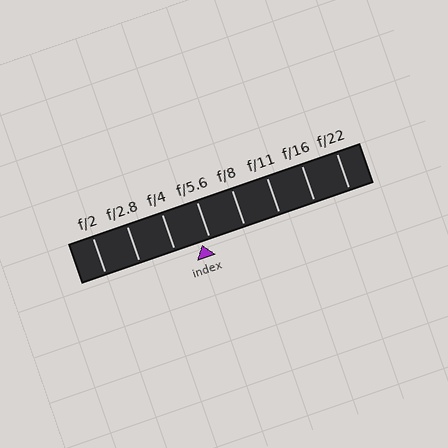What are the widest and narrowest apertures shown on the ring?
The widest aperture shown is f/2 and the narrowest is f/22.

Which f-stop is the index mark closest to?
The index mark is closest to f/5.6.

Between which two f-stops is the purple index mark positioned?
The index mark is between f/4 and f/5.6.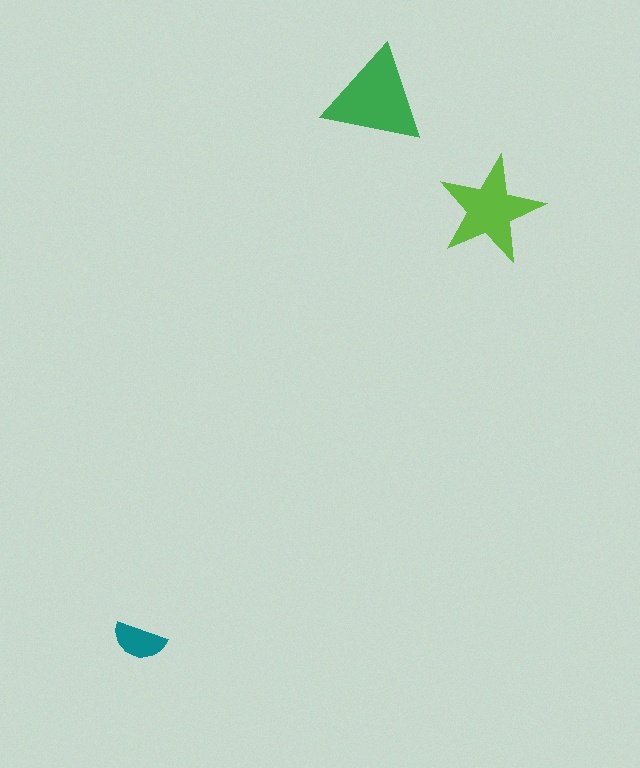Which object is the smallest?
The teal semicircle.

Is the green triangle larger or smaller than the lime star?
Larger.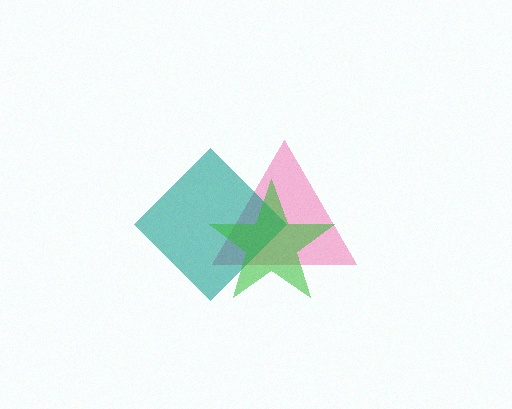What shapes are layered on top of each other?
The layered shapes are: a pink triangle, a teal diamond, a green star.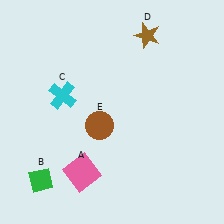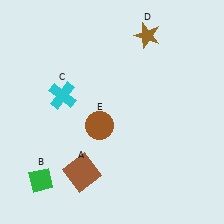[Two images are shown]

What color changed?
The square (A) changed from pink in Image 1 to brown in Image 2.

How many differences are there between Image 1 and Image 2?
There is 1 difference between the two images.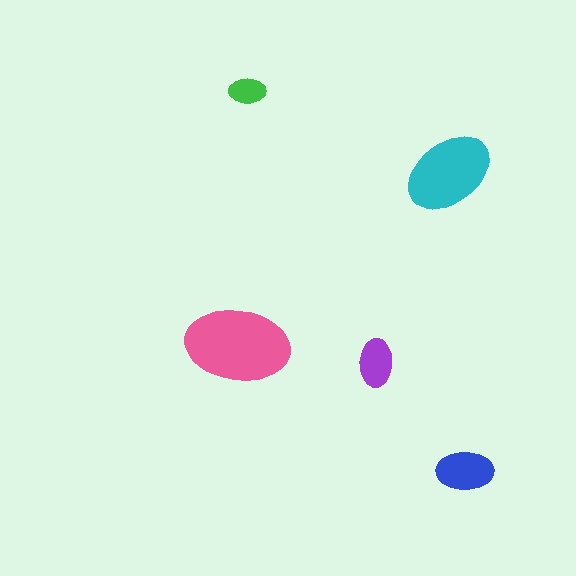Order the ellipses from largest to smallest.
the pink one, the cyan one, the blue one, the purple one, the green one.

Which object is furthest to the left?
The pink ellipse is leftmost.